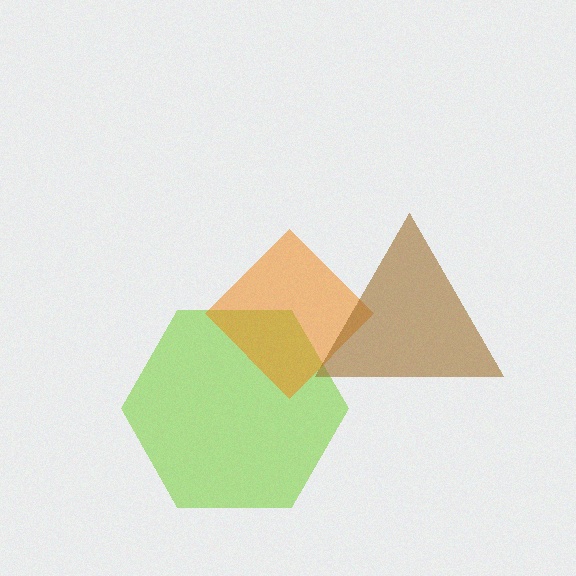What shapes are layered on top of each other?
The layered shapes are: a lime hexagon, an orange diamond, a brown triangle.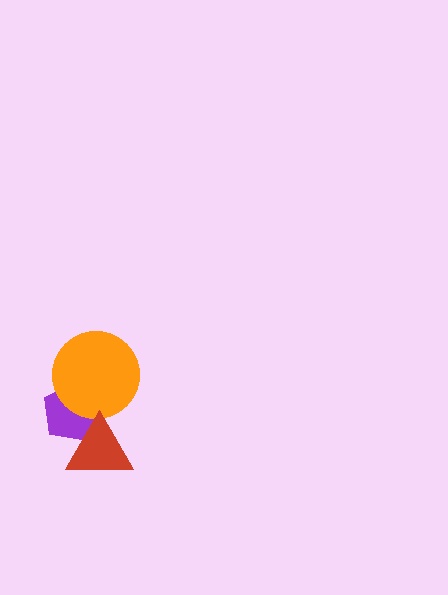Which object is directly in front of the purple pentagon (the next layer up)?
The orange circle is directly in front of the purple pentagon.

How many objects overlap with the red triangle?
1 object overlaps with the red triangle.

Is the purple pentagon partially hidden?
Yes, it is partially covered by another shape.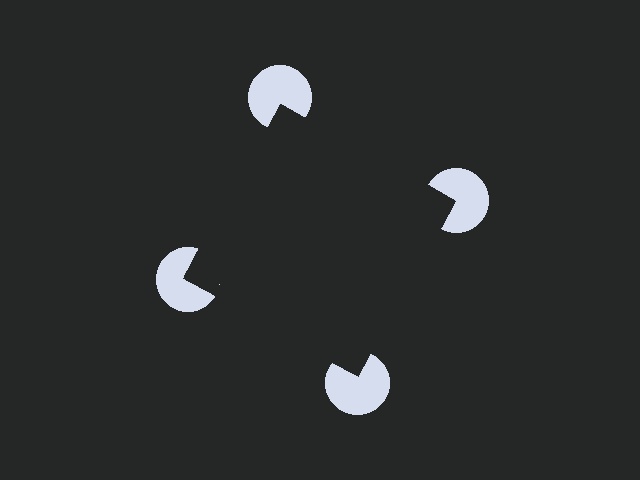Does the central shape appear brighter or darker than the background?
It typically appears slightly darker than the background, even though no actual brightness change is drawn.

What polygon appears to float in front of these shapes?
An illusory square — its edges are inferred from the aligned wedge cuts in the pac-man discs, not physically drawn.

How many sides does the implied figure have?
4 sides.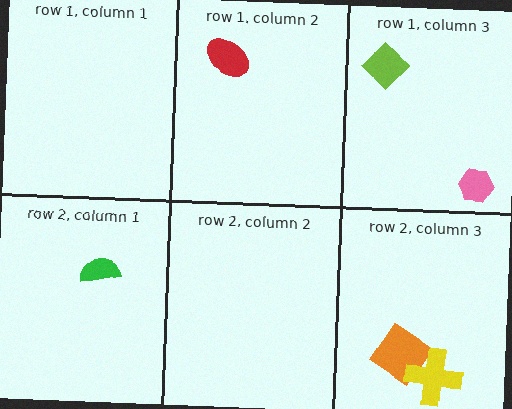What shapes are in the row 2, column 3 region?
The orange diamond, the yellow cross.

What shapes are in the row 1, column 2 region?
The red ellipse.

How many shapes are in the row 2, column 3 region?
2.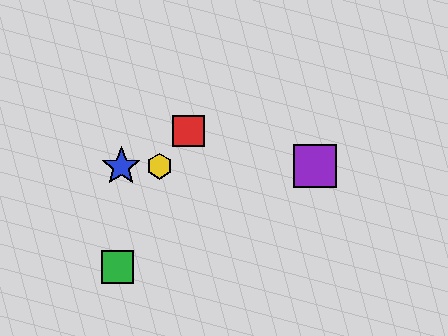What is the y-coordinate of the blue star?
The blue star is at y≈166.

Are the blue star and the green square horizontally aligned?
No, the blue star is at y≈166 and the green square is at y≈267.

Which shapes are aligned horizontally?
The blue star, the yellow hexagon, the purple square are aligned horizontally.